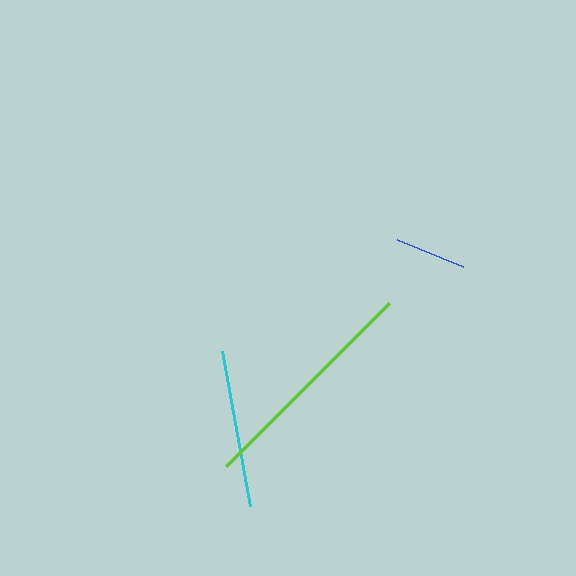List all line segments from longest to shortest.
From longest to shortest: lime, cyan, blue.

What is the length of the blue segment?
The blue segment is approximately 72 pixels long.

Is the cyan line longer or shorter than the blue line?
The cyan line is longer than the blue line.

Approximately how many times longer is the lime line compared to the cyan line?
The lime line is approximately 1.5 times the length of the cyan line.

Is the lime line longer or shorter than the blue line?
The lime line is longer than the blue line.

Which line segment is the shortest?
The blue line is the shortest at approximately 72 pixels.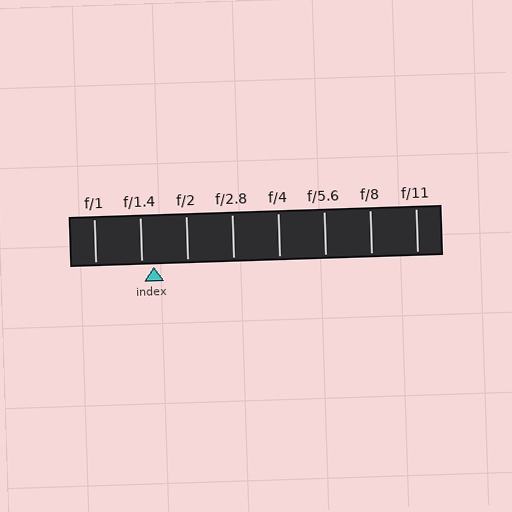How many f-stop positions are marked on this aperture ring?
There are 8 f-stop positions marked.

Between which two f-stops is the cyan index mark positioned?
The index mark is between f/1.4 and f/2.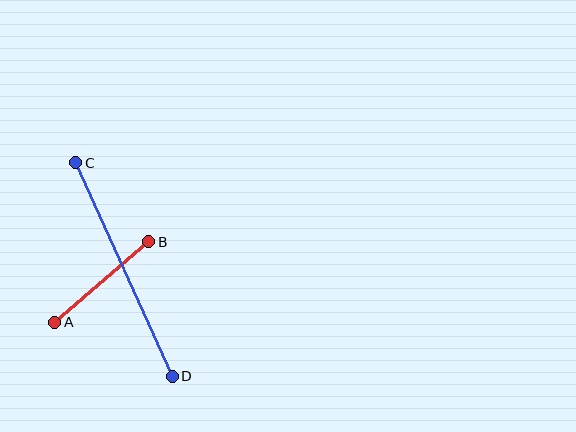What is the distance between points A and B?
The distance is approximately 124 pixels.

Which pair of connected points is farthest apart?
Points C and D are farthest apart.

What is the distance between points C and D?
The distance is approximately 234 pixels.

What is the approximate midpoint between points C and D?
The midpoint is at approximately (124, 270) pixels.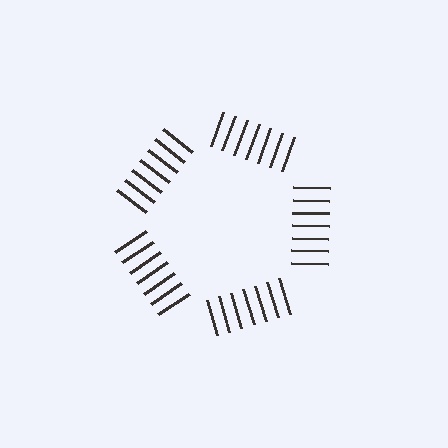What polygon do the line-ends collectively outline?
An illusory pentagon — the line segments terminate on its edges but no continuous stroke is drawn.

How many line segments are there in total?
35 — 7 along each of the 5 edges.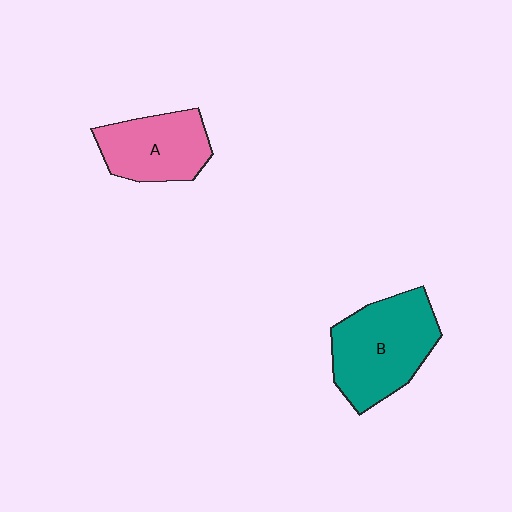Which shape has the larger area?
Shape B (teal).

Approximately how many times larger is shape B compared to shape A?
Approximately 1.4 times.